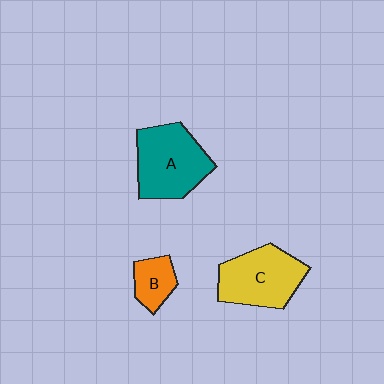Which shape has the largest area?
Shape A (teal).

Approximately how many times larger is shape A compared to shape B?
Approximately 2.5 times.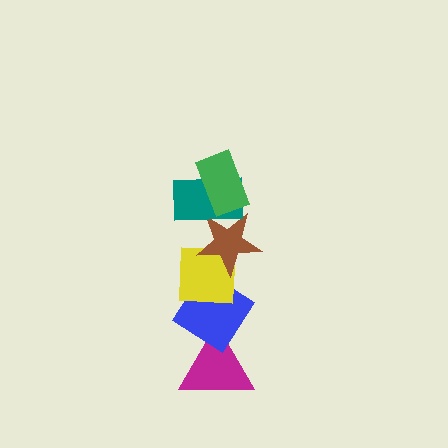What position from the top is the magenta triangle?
The magenta triangle is 6th from the top.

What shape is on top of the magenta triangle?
The blue diamond is on top of the magenta triangle.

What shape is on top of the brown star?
The teal rectangle is on top of the brown star.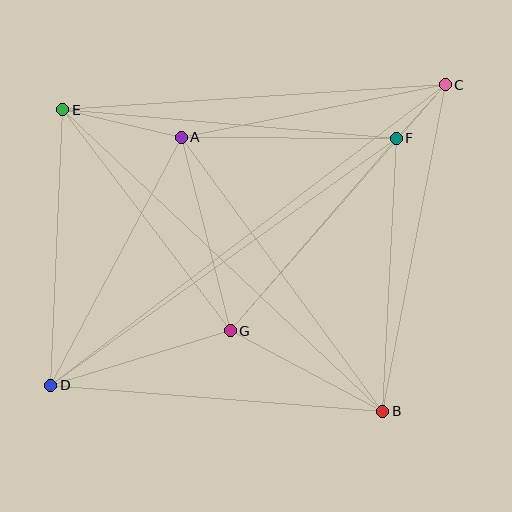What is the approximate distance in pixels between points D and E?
The distance between D and E is approximately 276 pixels.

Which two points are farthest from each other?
Points C and D are farthest from each other.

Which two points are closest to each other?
Points C and F are closest to each other.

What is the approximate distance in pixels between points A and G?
The distance between A and G is approximately 200 pixels.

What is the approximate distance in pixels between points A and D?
The distance between A and D is approximately 280 pixels.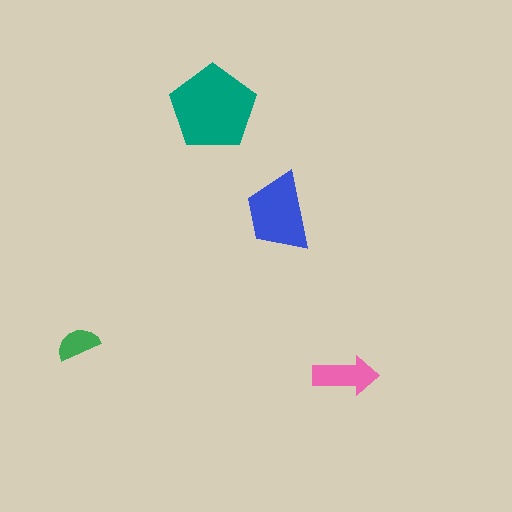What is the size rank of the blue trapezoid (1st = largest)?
2nd.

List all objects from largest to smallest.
The teal pentagon, the blue trapezoid, the pink arrow, the green semicircle.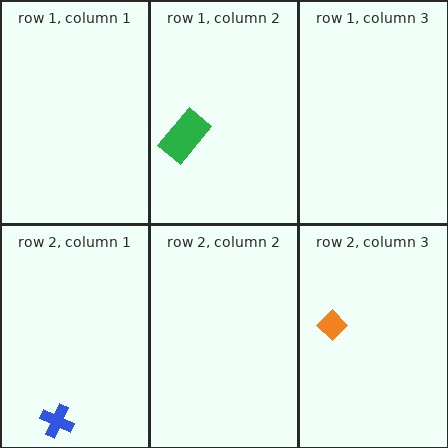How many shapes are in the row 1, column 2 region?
1.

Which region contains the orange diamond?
The row 2, column 3 region.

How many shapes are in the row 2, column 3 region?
1.